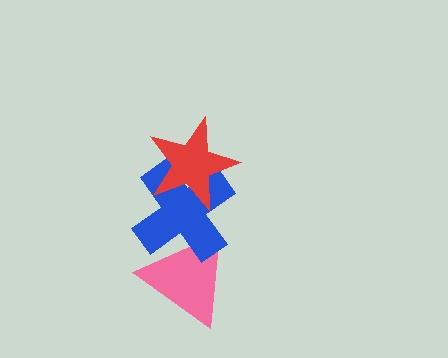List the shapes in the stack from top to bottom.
From top to bottom: the red star, the blue cross, the pink triangle.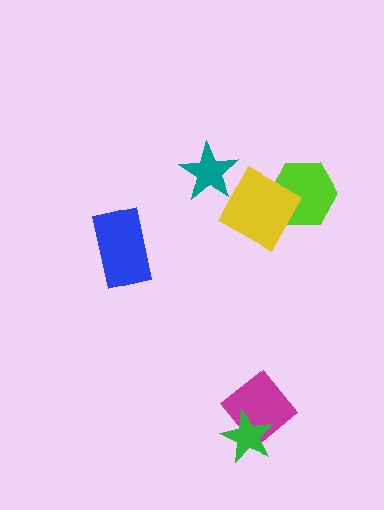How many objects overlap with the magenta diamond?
1 object overlaps with the magenta diamond.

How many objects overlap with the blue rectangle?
0 objects overlap with the blue rectangle.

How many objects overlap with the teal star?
1 object overlaps with the teal star.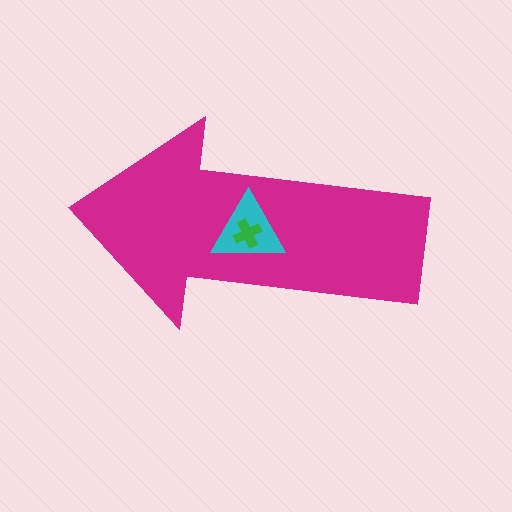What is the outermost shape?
The magenta arrow.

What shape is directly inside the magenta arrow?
The cyan triangle.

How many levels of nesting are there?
3.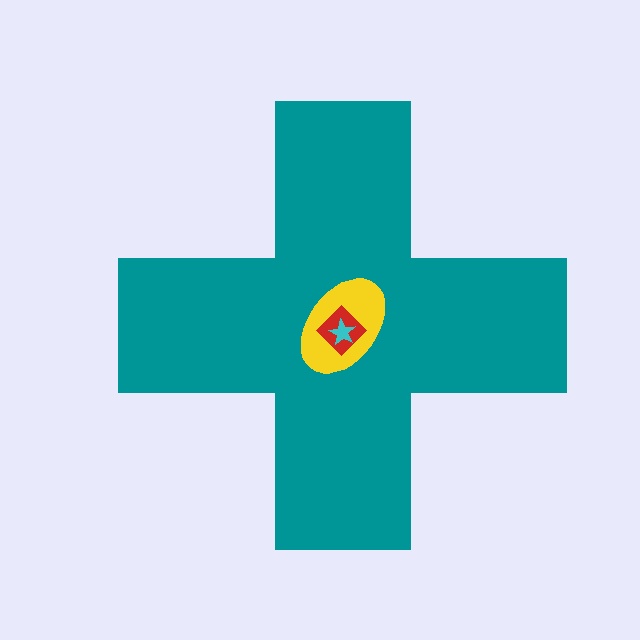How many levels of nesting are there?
4.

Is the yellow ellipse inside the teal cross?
Yes.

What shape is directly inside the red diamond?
The cyan star.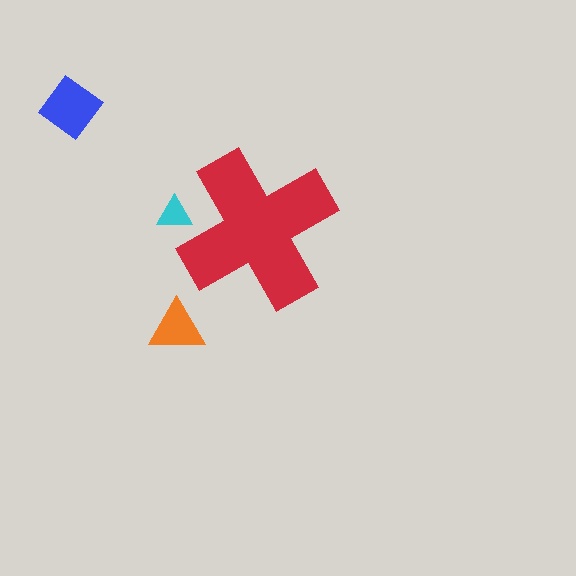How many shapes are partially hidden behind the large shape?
1 shape is partially hidden.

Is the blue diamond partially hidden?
No, the blue diamond is fully visible.